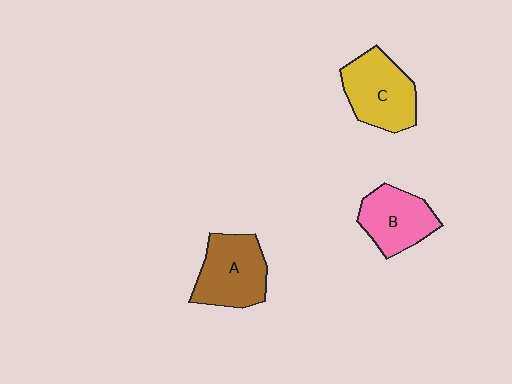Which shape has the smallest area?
Shape B (pink).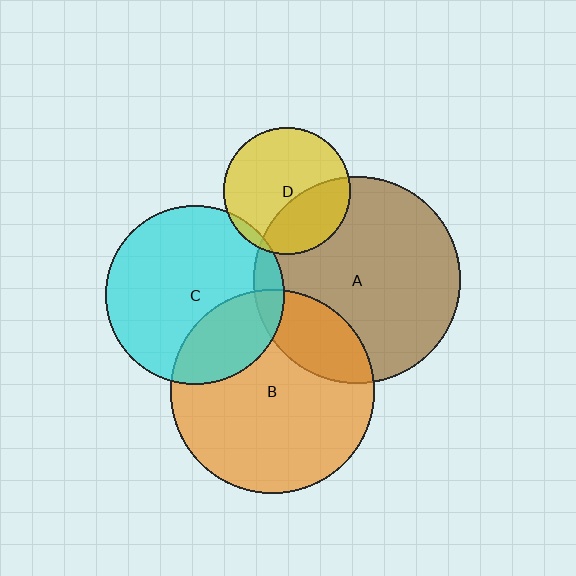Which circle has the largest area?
Circle A (brown).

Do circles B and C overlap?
Yes.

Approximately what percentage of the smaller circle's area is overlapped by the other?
Approximately 25%.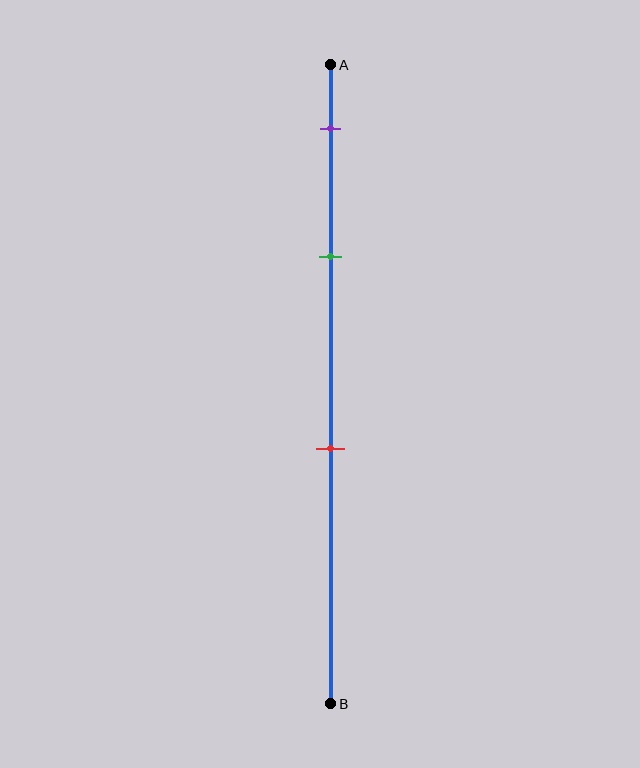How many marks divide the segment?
There are 3 marks dividing the segment.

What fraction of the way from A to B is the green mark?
The green mark is approximately 30% (0.3) of the way from A to B.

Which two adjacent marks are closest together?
The purple and green marks are the closest adjacent pair.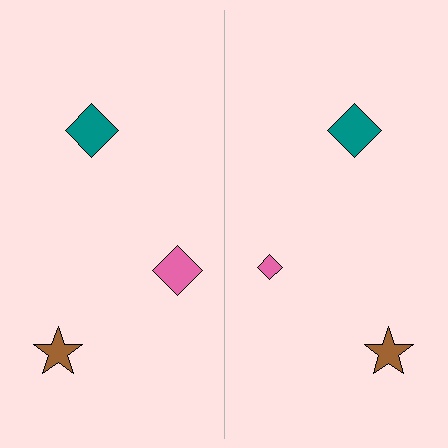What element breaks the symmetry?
The pink diamond on the right side has a different size than its mirror counterpart.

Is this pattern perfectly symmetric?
No, the pattern is not perfectly symmetric. The pink diamond on the right side has a different size than its mirror counterpart.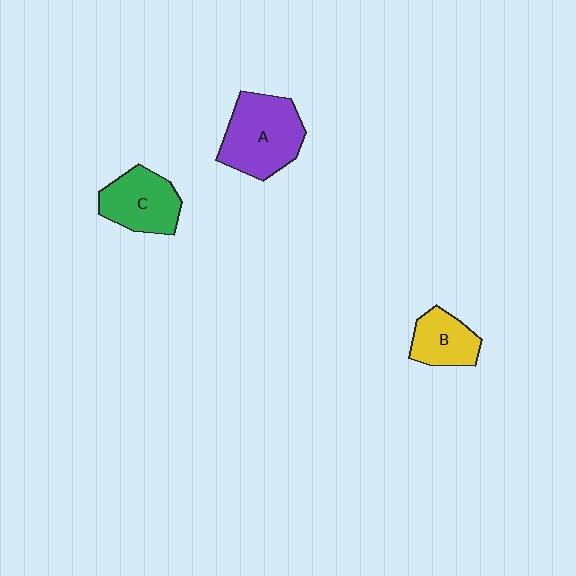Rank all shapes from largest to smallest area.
From largest to smallest: A (purple), C (green), B (yellow).